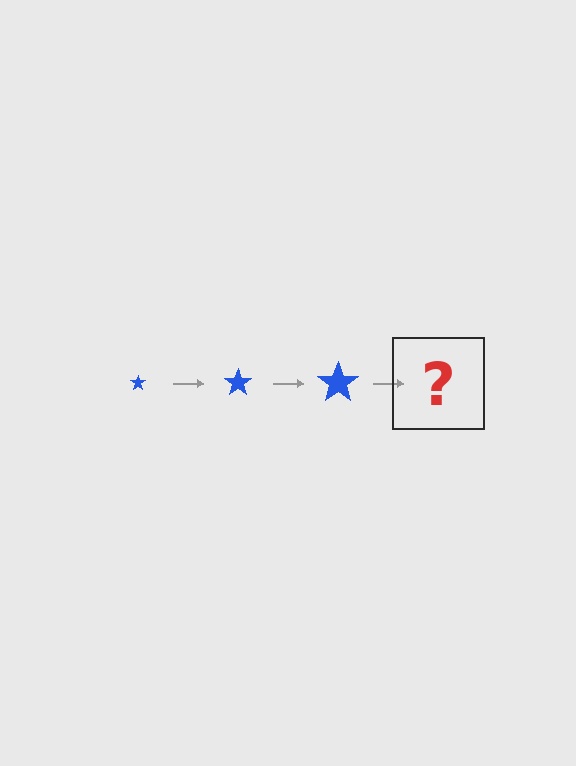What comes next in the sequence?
The next element should be a blue star, larger than the previous one.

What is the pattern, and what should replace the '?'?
The pattern is that the star gets progressively larger each step. The '?' should be a blue star, larger than the previous one.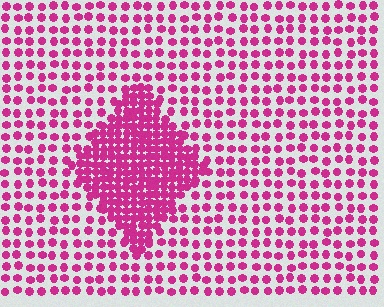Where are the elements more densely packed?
The elements are more densely packed inside the diamond boundary.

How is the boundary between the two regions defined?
The boundary is defined by a change in element density (approximately 2.4x ratio). All elements are the same color, size, and shape.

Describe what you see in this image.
The image contains small magenta elements arranged at two different densities. A diamond-shaped region is visible where the elements are more densely packed than the surrounding area.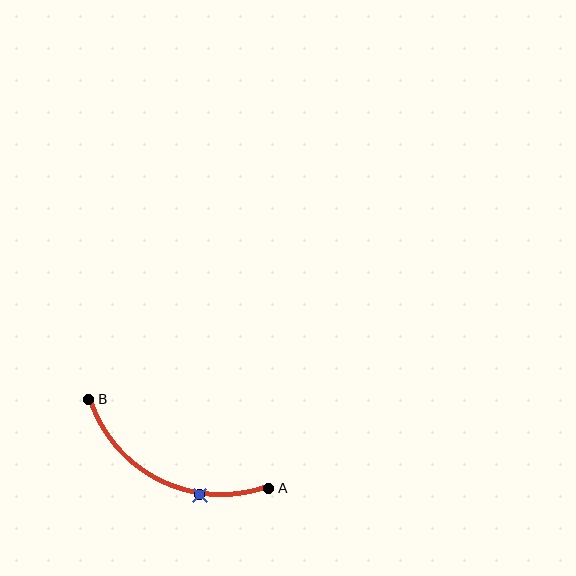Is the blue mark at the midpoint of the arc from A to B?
No. The blue mark lies on the arc but is closer to endpoint A. The arc midpoint would be at the point on the curve equidistant along the arc from both A and B.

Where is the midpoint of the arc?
The arc midpoint is the point on the curve farthest from the straight line joining A and B. It sits below that line.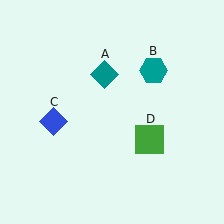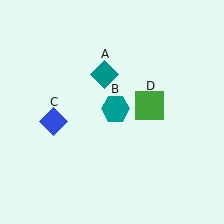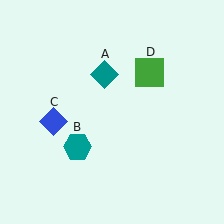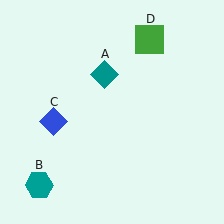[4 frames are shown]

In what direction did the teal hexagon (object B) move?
The teal hexagon (object B) moved down and to the left.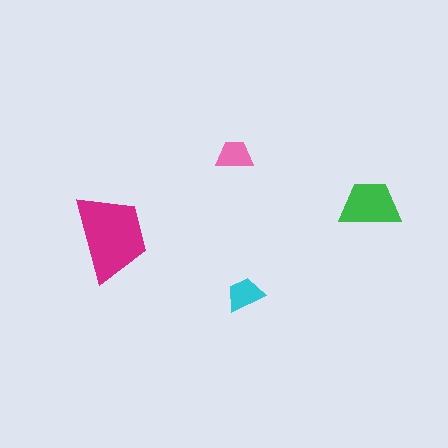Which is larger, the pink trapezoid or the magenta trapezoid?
The magenta one.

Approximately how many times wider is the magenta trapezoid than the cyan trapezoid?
About 2.5 times wider.